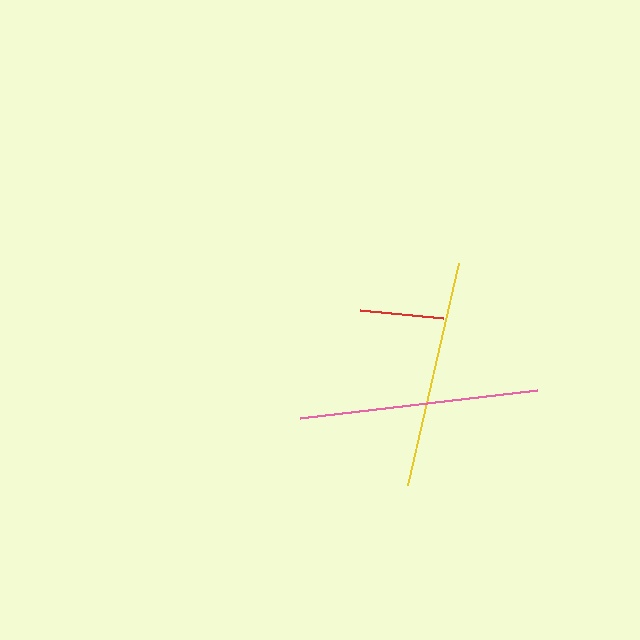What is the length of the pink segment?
The pink segment is approximately 239 pixels long.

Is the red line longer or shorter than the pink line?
The pink line is longer than the red line.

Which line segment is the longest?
The pink line is the longest at approximately 239 pixels.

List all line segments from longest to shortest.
From longest to shortest: pink, yellow, red.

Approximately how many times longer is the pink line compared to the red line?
The pink line is approximately 2.9 times the length of the red line.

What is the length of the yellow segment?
The yellow segment is approximately 229 pixels long.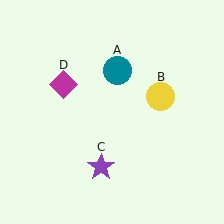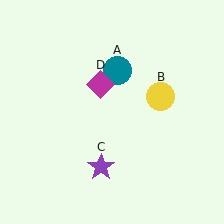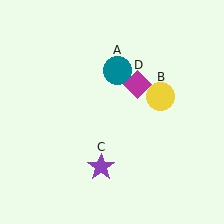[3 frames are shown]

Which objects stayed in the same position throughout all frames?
Teal circle (object A) and yellow circle (object B) and purple star (object C) remained stationary.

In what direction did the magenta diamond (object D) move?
The magenta diamond (object D) moved right.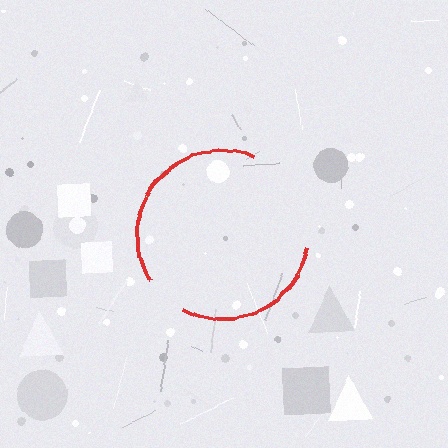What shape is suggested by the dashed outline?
The dashed outline suggests a circle.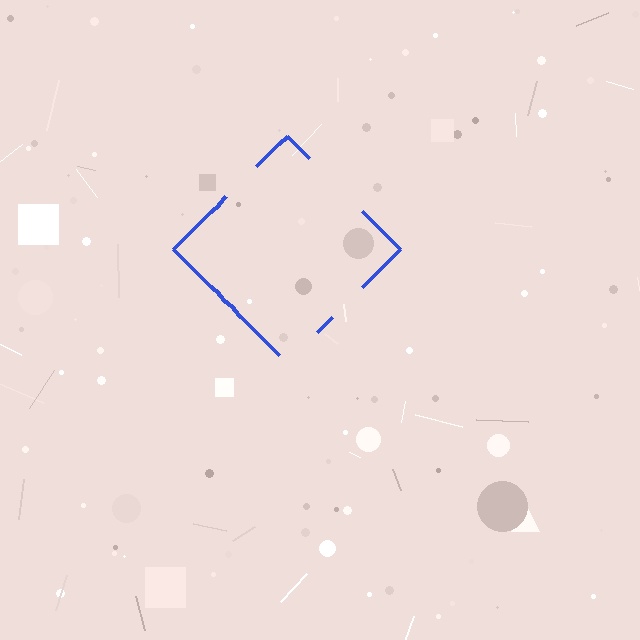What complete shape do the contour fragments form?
The contour fragments form a diamond.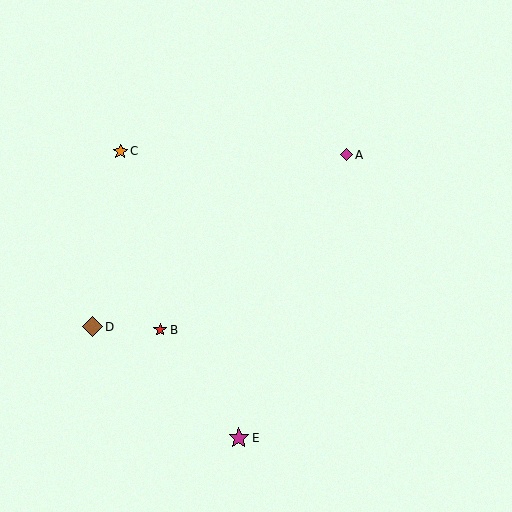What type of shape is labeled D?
Shape D is a brown diamond.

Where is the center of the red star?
The center of the red star is at (160, 330).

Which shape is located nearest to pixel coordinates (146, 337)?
The red star (labeled B) at (160, 330) is nearest to that location.